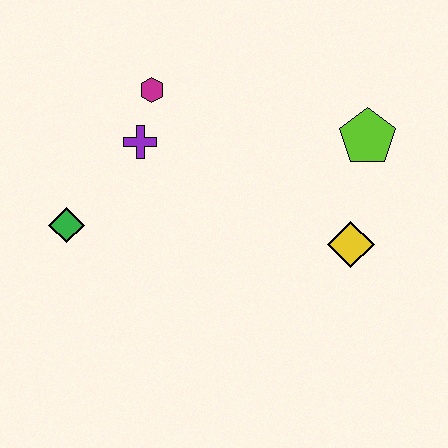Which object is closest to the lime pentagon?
The yellow diamond is closest to the lime pentagon.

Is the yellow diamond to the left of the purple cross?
No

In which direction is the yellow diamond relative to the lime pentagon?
The yellow diamond is below the lime pentagon.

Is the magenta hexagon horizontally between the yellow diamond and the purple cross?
Yes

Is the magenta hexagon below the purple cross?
No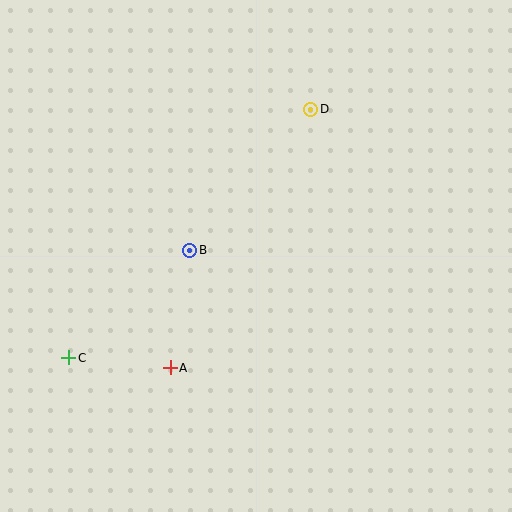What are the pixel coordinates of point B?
Point B is at (190, 250).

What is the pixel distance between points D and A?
The distance between D and A is 294 pixels.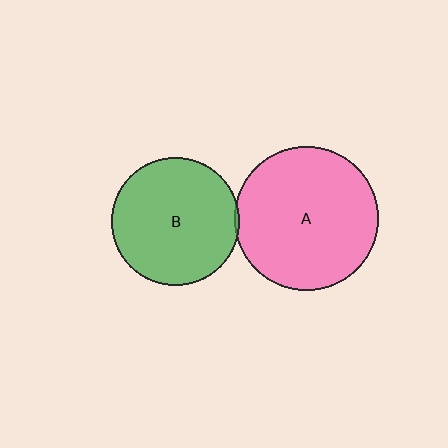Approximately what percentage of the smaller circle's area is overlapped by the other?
Approximately 5%.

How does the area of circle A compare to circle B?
Approximately 1.3 times.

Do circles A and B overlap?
Yes.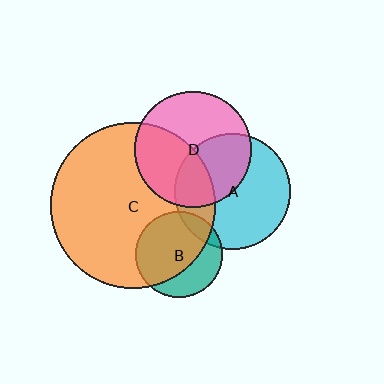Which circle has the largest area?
Circle C (orange).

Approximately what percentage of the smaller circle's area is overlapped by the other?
Approximately 45%.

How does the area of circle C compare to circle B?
Approximately 3.7 times.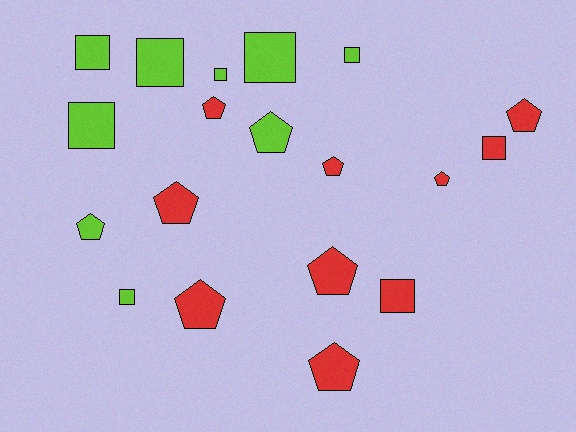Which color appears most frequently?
Red, with 10 objects.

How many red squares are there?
There are 2 red squares.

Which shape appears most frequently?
Pentagon, with 10 objects.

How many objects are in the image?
There are 19 objects.